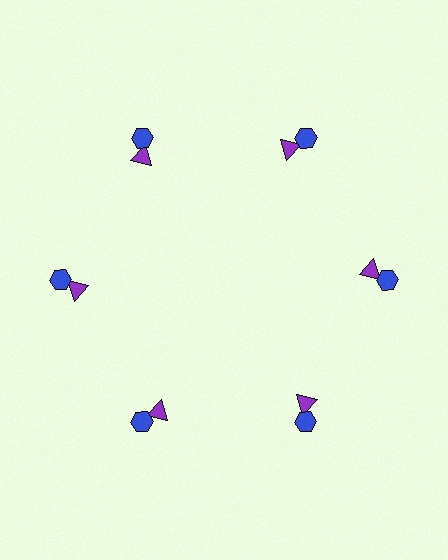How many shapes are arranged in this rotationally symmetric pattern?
There are 12 shapes, arranged in 6 groups of 2.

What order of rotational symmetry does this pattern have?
This pattern has 6-fold rotational symmetry.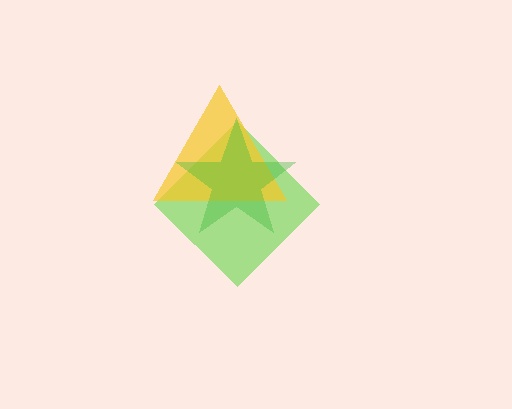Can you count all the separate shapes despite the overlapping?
Yes, there are 3 separate shapes.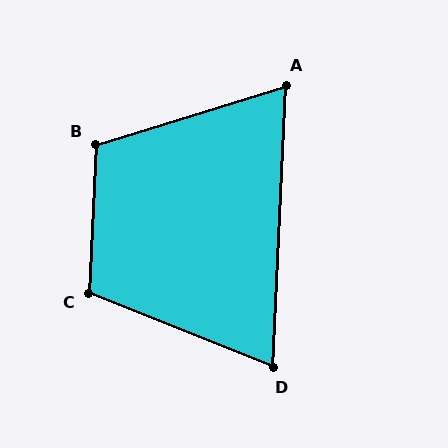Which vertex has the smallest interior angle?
A, at approximately 70 degrees.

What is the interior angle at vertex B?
Approximately 109 degrees (obtuse).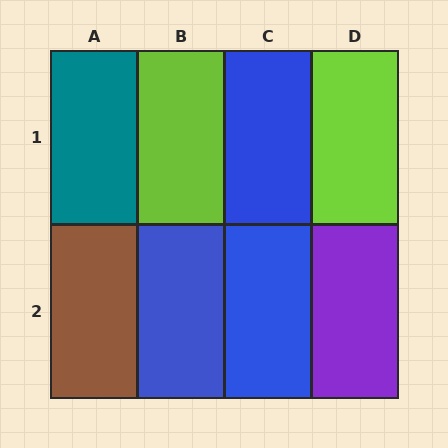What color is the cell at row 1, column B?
Lime.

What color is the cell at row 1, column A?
Teal.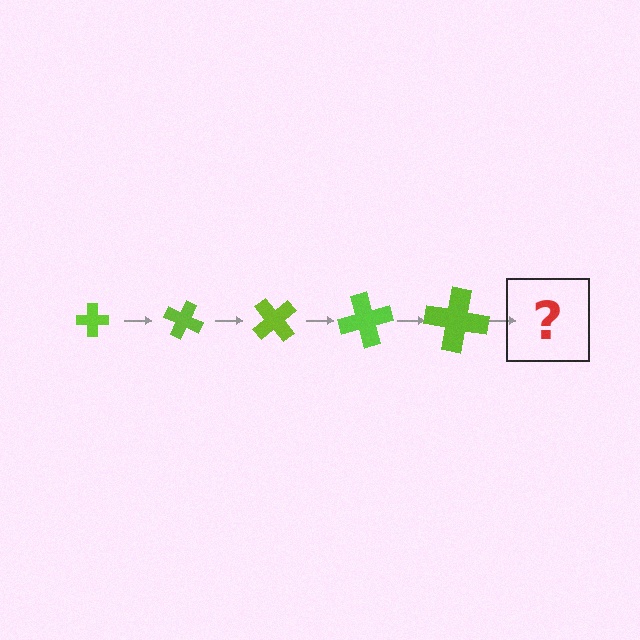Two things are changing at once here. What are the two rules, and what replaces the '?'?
The two rules are that the cross grows larger each step and it rotates 25 degrees each step. The '?' should be a cross, larger than the previous one and rotated 125 degrees from the start.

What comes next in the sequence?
The next element should be a cross, larger than the previous one and rotated 125 degrees from the start.